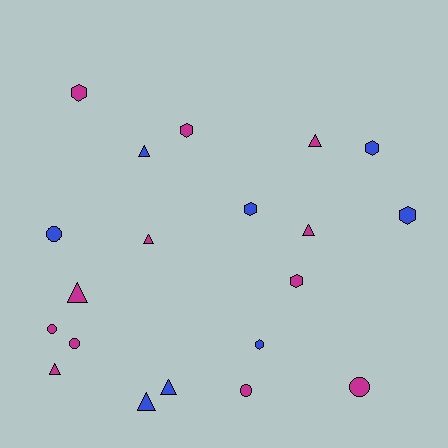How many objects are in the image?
There are 20 objects.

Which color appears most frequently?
Magenta, with 12 objects.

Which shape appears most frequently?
Triangle, with 8 objects.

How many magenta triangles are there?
There are 5 magenta triangles.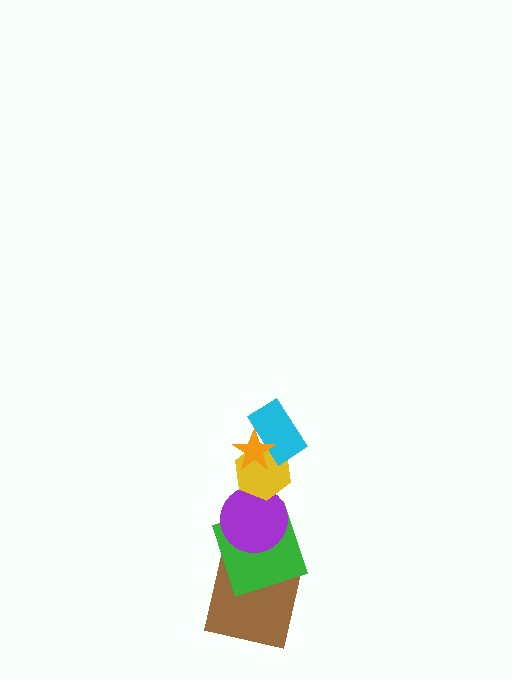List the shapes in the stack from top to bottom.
From top to bottom: the orange star, the cyan rectangle, the yellow hexagon, the purple circle, the green square, the brown square.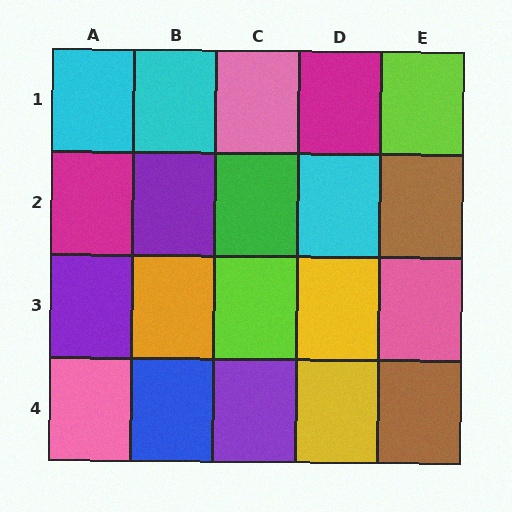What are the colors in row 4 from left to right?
Pink, blue, purple, yellow, brown.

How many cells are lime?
2 cells are lime.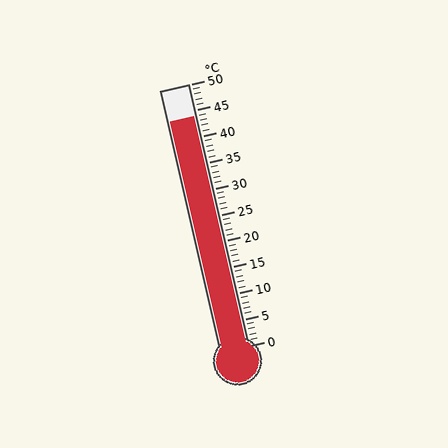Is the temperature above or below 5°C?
The temperature is above 5°C.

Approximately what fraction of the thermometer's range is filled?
The thermometer is filled to approximately 90% of its range.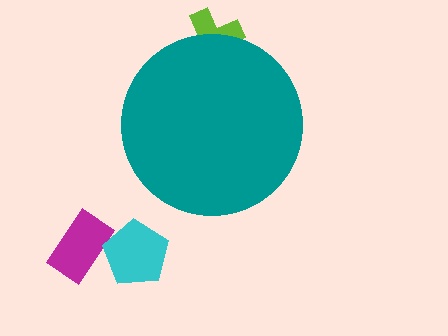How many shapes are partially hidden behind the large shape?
1 shape is partially hidden.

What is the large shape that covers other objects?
A teal circle.